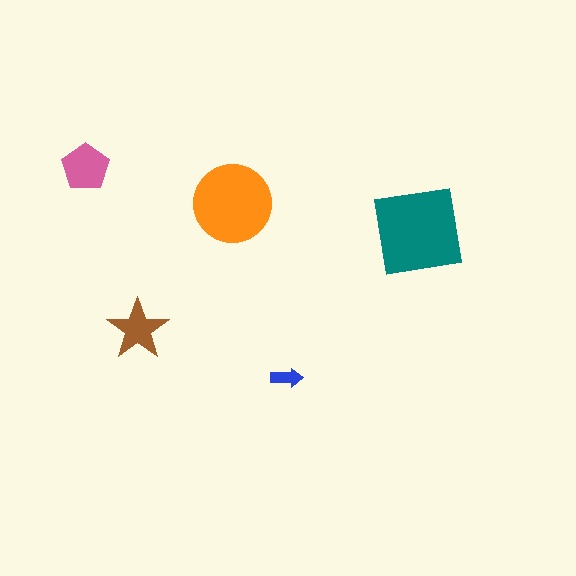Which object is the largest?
The teal square.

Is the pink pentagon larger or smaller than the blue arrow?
Larger.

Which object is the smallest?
The blue arrow.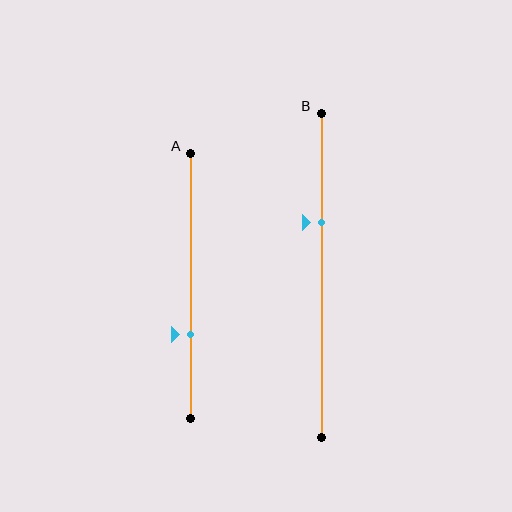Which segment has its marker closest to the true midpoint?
Segment B has its marker closest to the true midpoint.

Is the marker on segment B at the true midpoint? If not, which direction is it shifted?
No, the marker on segment B is shifted upward by about 16% of the segment length.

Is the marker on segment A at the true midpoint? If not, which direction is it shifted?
No, the marker on segment A is shifted downward by about 18% of the segment length.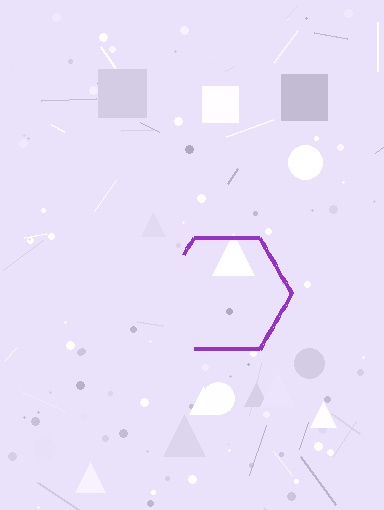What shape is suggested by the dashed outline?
The dashed outline suggests a hexagon.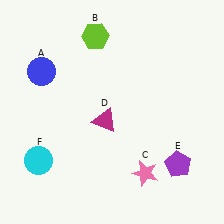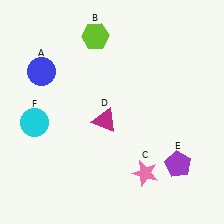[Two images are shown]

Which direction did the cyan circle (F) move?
The cyan circle (F) moved up.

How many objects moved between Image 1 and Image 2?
1 object moved between the two images.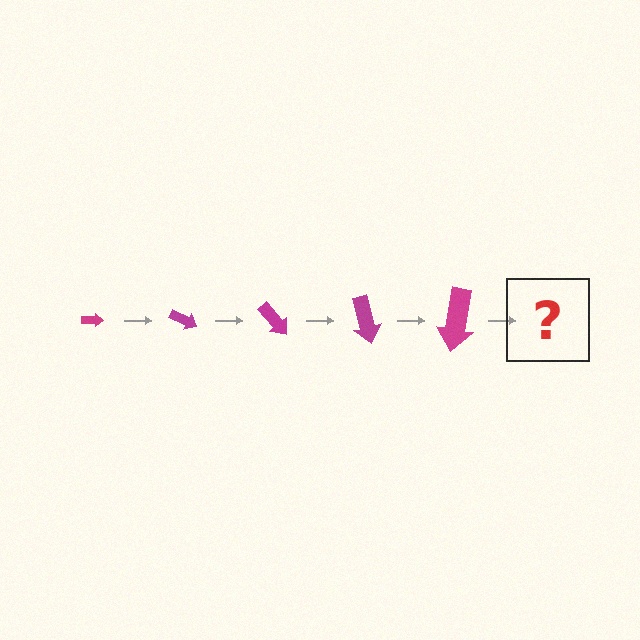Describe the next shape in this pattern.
It should be an arrow, larger than the previous one and rotated 125 degrees from the start.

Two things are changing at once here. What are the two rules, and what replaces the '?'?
The two rules are that the arrow grows larger each step and it rotates 25 degrees each step. The '?' should be an arrow, larger than the previous one and rotated 125 degrees from the start.